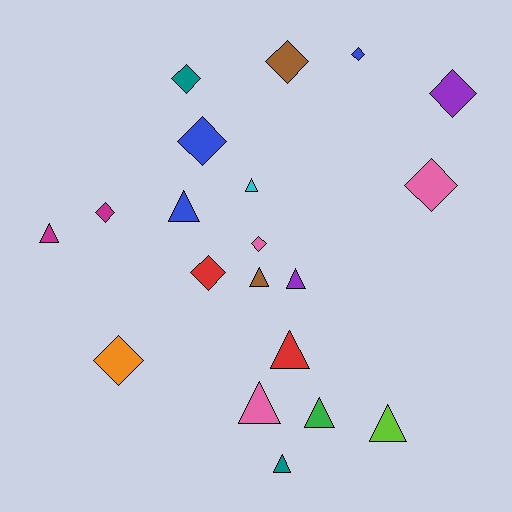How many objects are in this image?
There are 20 objects.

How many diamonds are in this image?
There are 10 diamonds.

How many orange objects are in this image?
There is 1 orange object.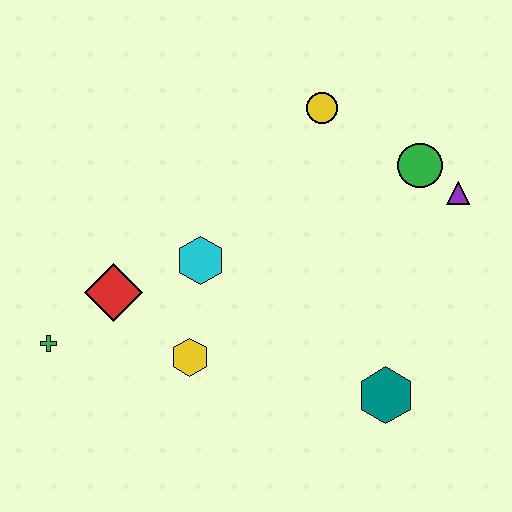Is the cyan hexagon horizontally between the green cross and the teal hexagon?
Yes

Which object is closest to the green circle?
The purple triangle is closest to the green circle.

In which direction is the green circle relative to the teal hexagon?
The green circle is above the teal hexagon.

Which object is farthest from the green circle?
The green cross is farthest from the green circle.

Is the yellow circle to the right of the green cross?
Yes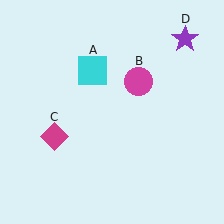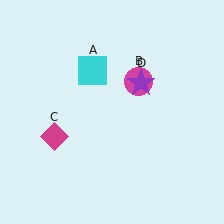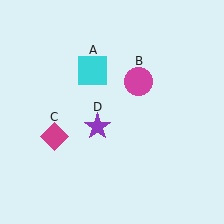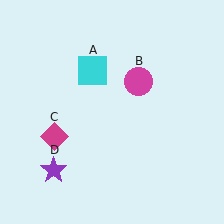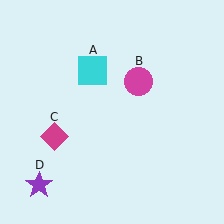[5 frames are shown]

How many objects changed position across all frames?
1 object changed position: purple star (object D).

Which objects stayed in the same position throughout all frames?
Cyan square (object A) and magenta circle (object B) and magenta diamond (object C) remained stationary.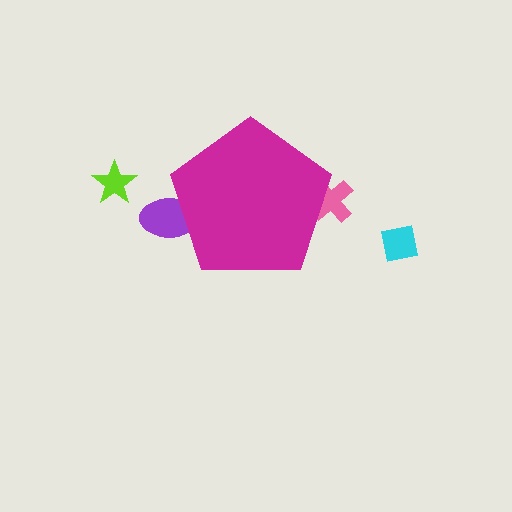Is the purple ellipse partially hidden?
Yes, the purple ellipse is partially hidden behind the magenta pentagon.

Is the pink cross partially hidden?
Yes, the pink cross is partially hidden behind the magenta pentagon.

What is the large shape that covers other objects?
A magenta pentagon.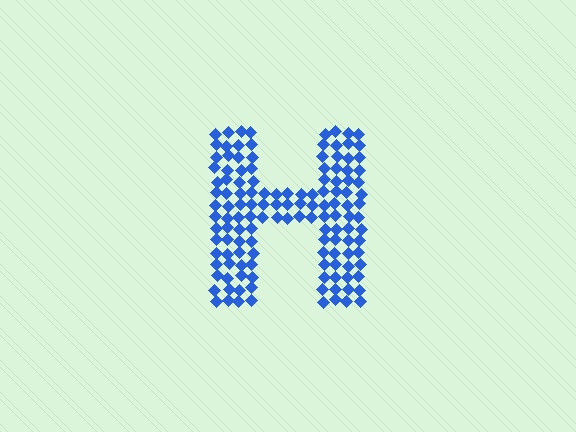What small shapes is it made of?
It is made of small diamonds.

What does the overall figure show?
The overall figure shows the letter H.